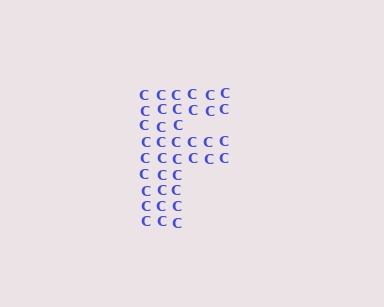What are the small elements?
The small elements are letter C's.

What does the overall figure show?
The overall figure shows the letter F.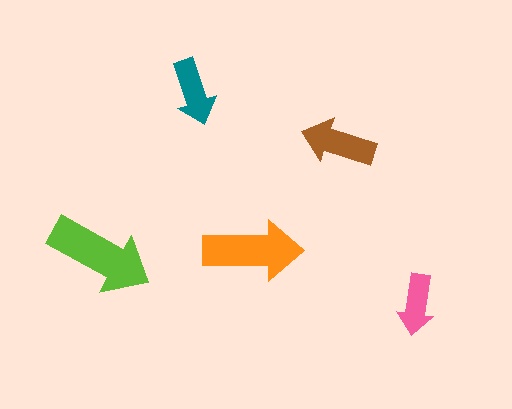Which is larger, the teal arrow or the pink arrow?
The teal one.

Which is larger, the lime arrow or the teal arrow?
The lime one.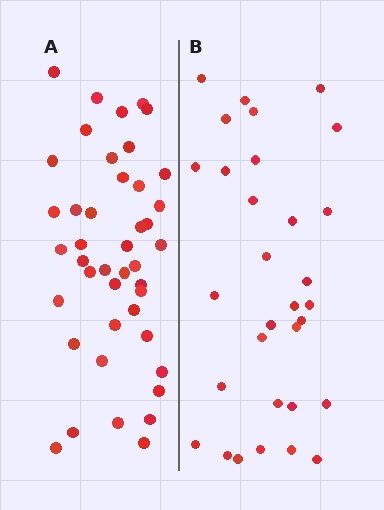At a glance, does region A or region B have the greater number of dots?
Region A (the left region) has more dots.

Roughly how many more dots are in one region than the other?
Region A has roughly 12 or so more dots than region B.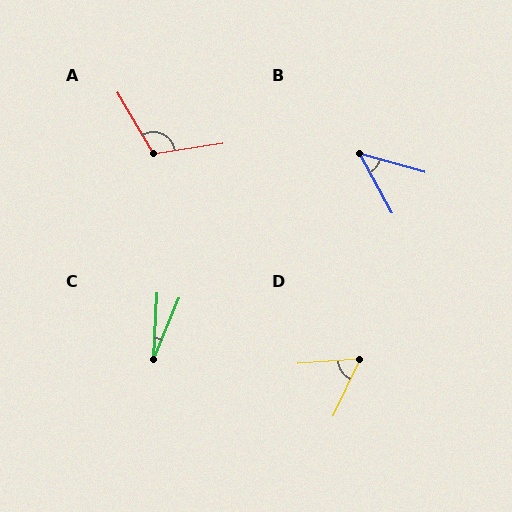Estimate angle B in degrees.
Approximately 46 degrees.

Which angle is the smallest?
C, at approximately 19 degrees.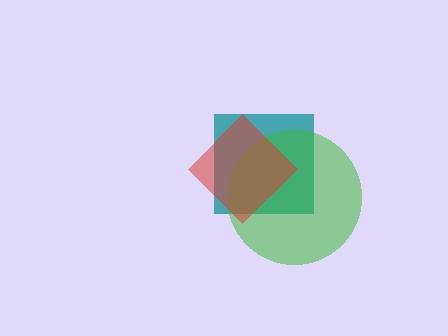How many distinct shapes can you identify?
There are 3 distinct shapes: a teal square, a green circle, a red diamond.